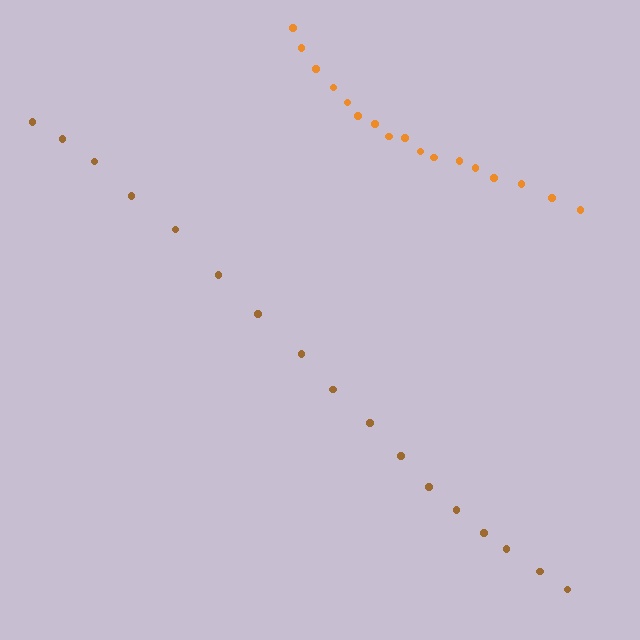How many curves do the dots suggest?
There are 2 distinct paths.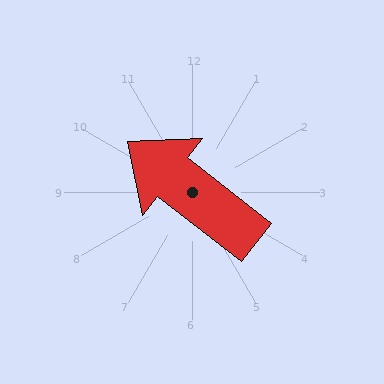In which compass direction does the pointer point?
Northwest.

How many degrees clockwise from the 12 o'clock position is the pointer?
Approximately 308 degrees.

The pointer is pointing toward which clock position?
Roughly 10 o'clock.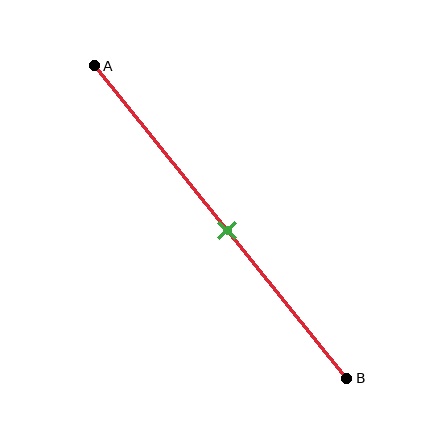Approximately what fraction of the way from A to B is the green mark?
The green mark is approximately 55% of the way from A to B.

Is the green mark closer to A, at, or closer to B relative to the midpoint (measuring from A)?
The green mark is approximately at the midpoint of segment AB.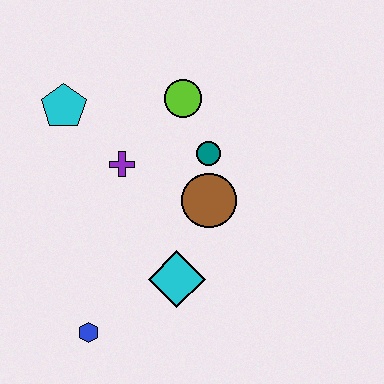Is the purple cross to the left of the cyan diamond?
Yes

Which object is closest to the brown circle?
The teal circle is closest to the brown circle.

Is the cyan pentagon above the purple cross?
Yes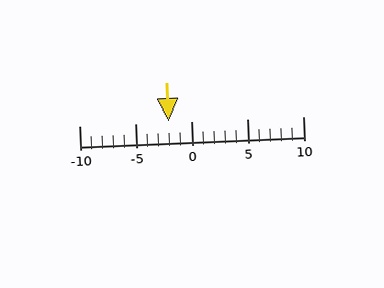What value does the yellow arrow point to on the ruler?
The yellow arrow points to approximately -2.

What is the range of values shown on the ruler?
The ruler shows values from -10 to 10.